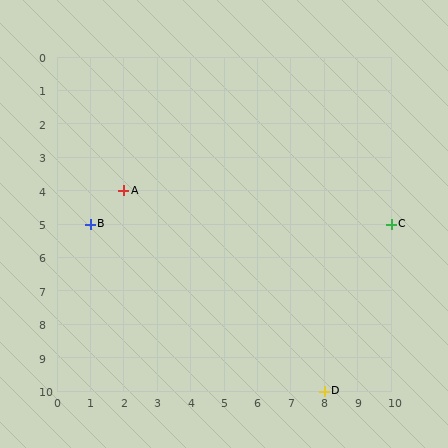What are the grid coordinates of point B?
Point B is at grid coordinates (1, 5).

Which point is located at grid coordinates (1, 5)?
Point B is at (1, 5).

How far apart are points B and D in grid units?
Points B and D are 7 columns and 5 rows apart (about 8.6 grid units diagonally).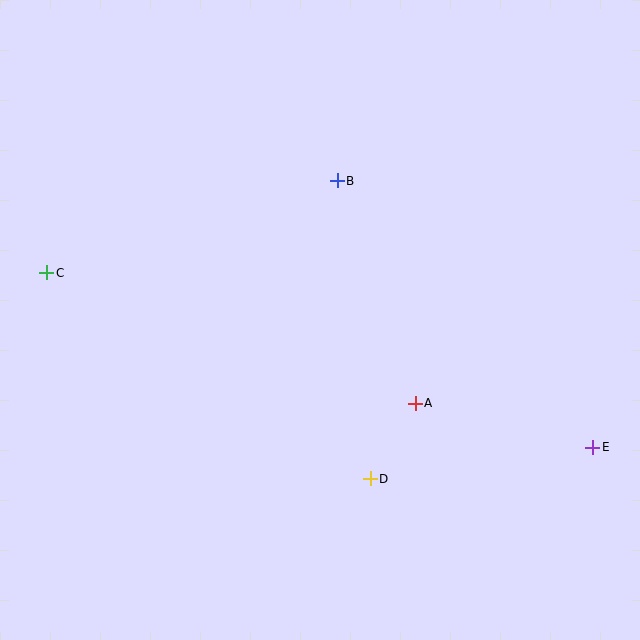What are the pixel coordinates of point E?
Point E is at (593, 447).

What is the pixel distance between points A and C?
The distance between A and C is 391 pixels.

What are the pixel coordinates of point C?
Point C is at (47, 273).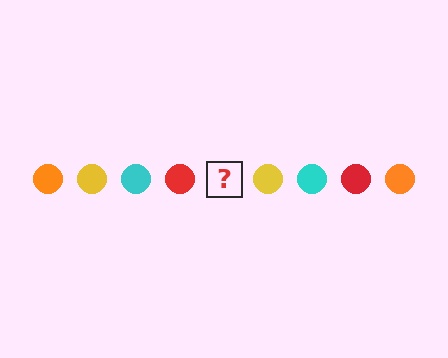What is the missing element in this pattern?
The missing element is an orange circle.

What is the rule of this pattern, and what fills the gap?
The rule is that the pattern cycles through orange, yellow, cyan, red circles. The gap should be filled with an orange circle.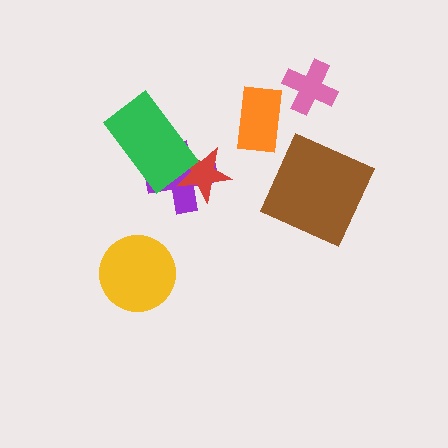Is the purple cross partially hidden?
Yes, it is partially covered by another shape.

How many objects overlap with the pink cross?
0 objects overlap with the pink cross.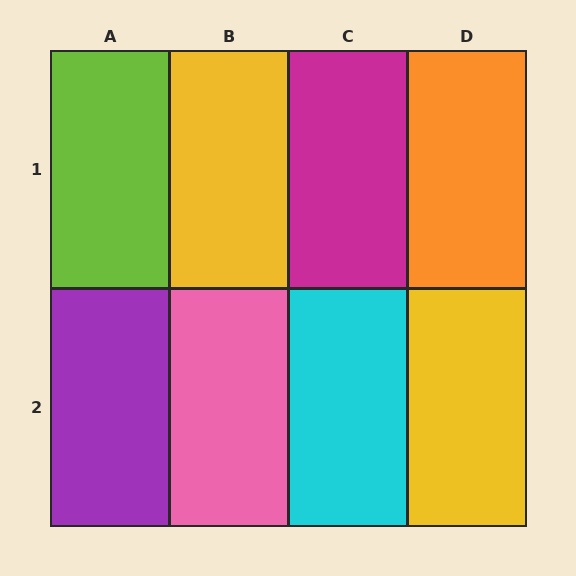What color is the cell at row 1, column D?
Orange.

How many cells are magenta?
1 cell is magenta.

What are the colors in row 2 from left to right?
Purple, pink, cyan, yellow.